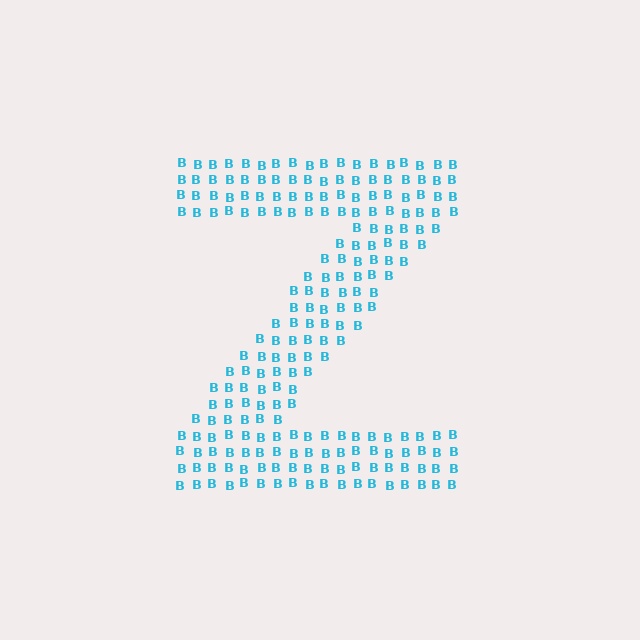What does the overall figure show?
The overall figure shows the letter Z.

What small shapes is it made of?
It is made of small letter B's.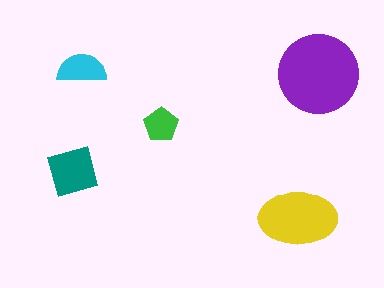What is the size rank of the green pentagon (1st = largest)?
5th.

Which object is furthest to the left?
The teal diamond is leftmost.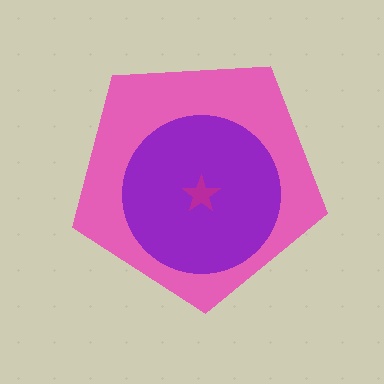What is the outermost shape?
The pink pentagon.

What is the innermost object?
The magenta star.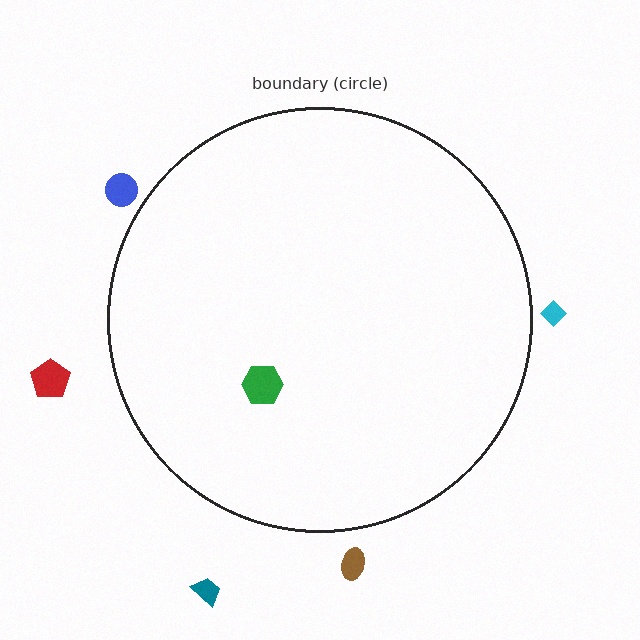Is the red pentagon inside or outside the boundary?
Outside.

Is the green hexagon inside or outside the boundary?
Inside.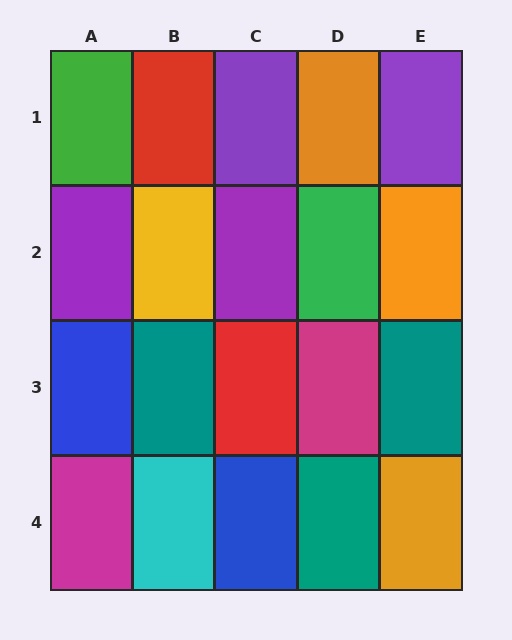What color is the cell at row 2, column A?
Purple.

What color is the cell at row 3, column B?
Teal.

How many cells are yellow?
1 cell is yellow.